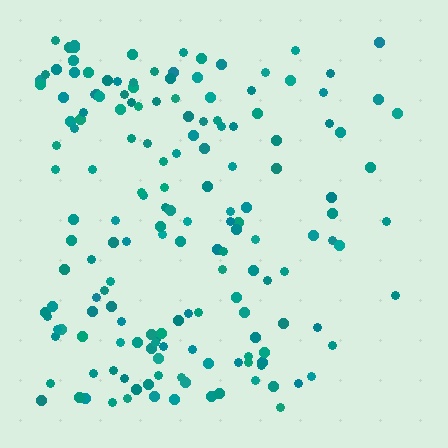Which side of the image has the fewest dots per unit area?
The right.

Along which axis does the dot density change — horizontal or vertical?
Horizontal.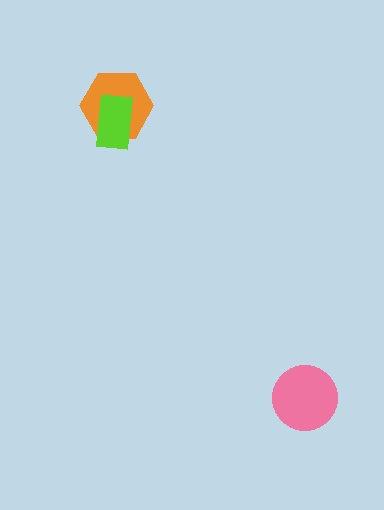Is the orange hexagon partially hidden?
Yes, it is partially covered by another shape.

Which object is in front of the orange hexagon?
The lime rectangle is in front of the orange hexagon.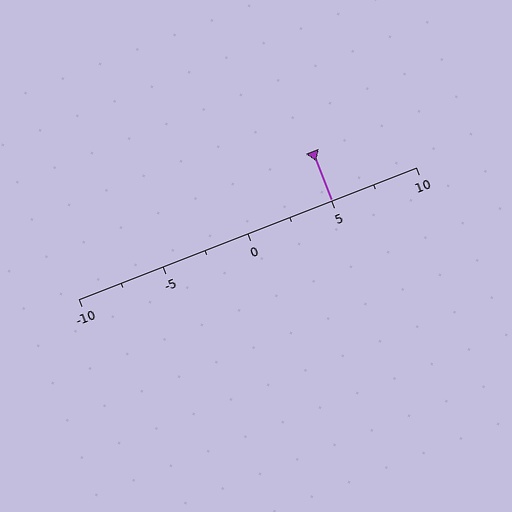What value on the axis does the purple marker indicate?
The marker indicates approximately 5.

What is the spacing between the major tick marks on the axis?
The major ticks are spaced 5 apart.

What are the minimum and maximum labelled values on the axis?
The axis runs from -10 to 10.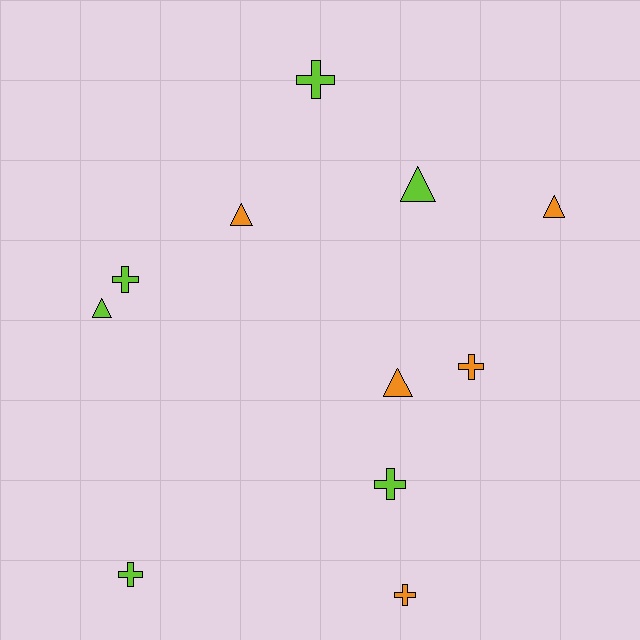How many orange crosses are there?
There are 2 orange crosses.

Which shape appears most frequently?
Cross, with 6 objects.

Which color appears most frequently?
Lime, with 6 objects.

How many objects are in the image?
There are 11 objects.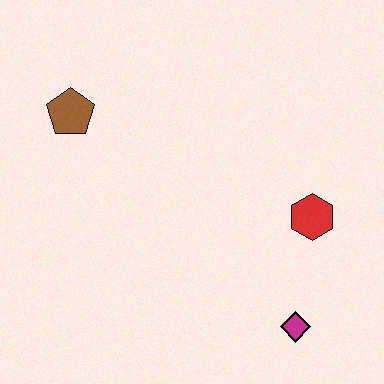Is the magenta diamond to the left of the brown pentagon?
No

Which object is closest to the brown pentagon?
The red hexagon is closest to the brown pentagon.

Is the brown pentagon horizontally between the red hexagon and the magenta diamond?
No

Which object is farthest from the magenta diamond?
The brown pentagon is farthest from the magenta diamond.